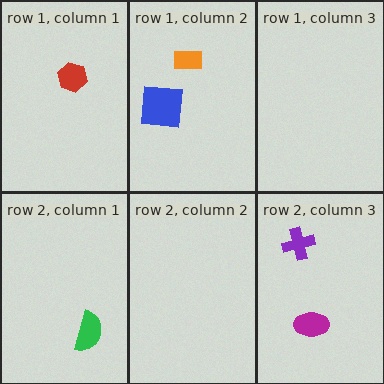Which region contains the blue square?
The row 1, column 2 region.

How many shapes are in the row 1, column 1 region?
1.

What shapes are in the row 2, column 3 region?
The magenta ellipse, the purple cross.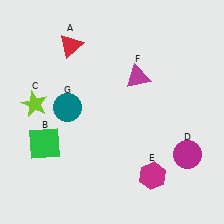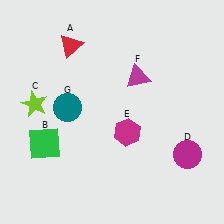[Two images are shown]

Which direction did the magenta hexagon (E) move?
The magenta hexagon (E) moved up.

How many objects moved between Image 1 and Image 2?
1 object moved between the two images.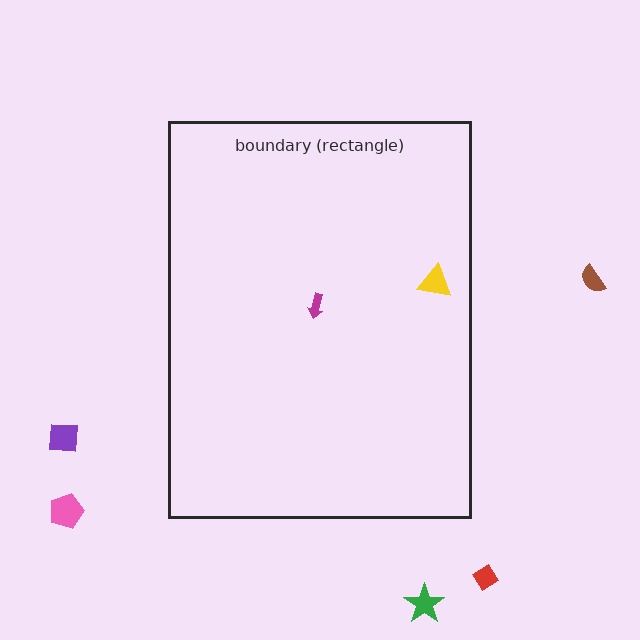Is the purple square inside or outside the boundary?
Outside.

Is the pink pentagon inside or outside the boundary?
Outside.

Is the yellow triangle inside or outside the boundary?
Inside.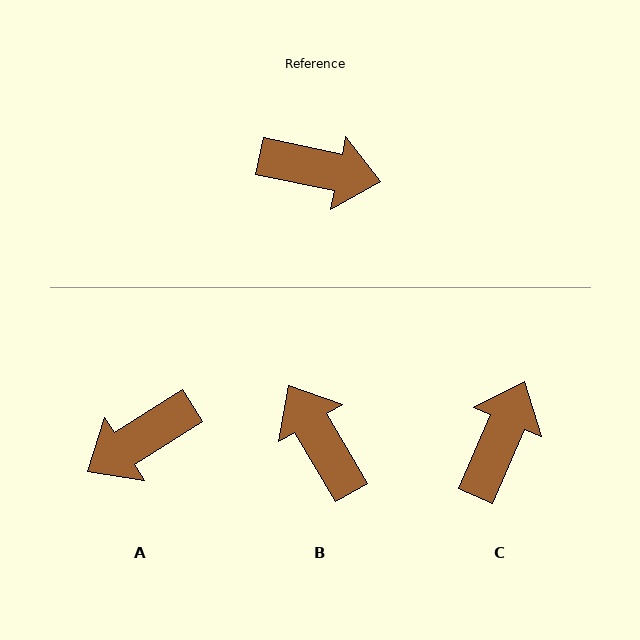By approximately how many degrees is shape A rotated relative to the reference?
Approximately 136 degrees clockwise.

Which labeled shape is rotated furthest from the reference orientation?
A, about 136 degrees away.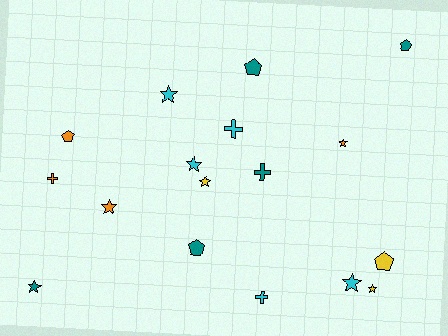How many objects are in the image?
There are 17 objects.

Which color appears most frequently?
Cyan, with 5 objects.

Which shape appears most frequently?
Star, with 8 objects.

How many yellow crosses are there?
There are no yellow crosses.